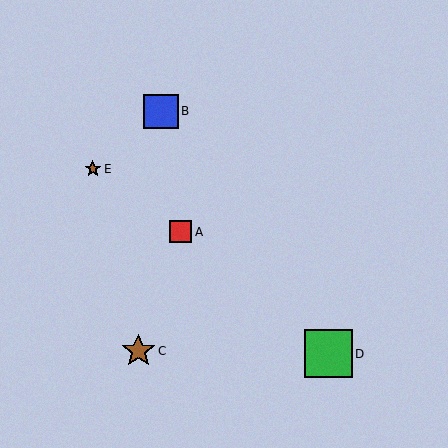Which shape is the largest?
The green square (labeled D) is the largest.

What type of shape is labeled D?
Shape D is a green square.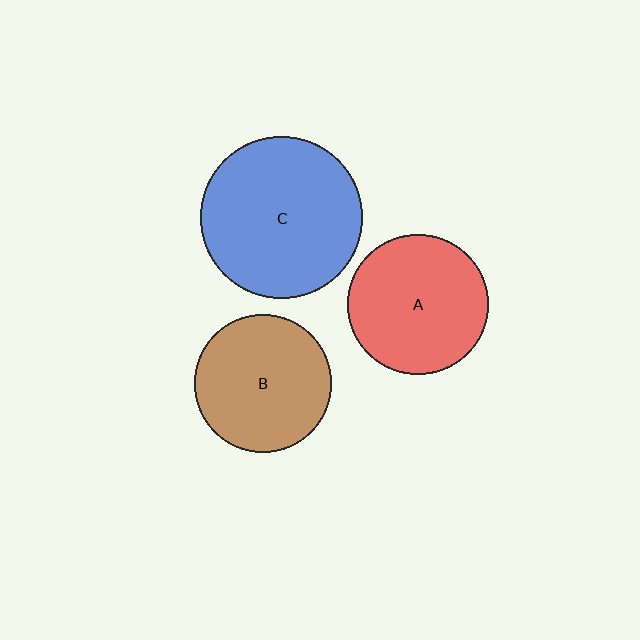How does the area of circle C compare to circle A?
Approximately 1.3 times.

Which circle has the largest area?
Circle C (blue).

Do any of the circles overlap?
No, none of the circles overlap.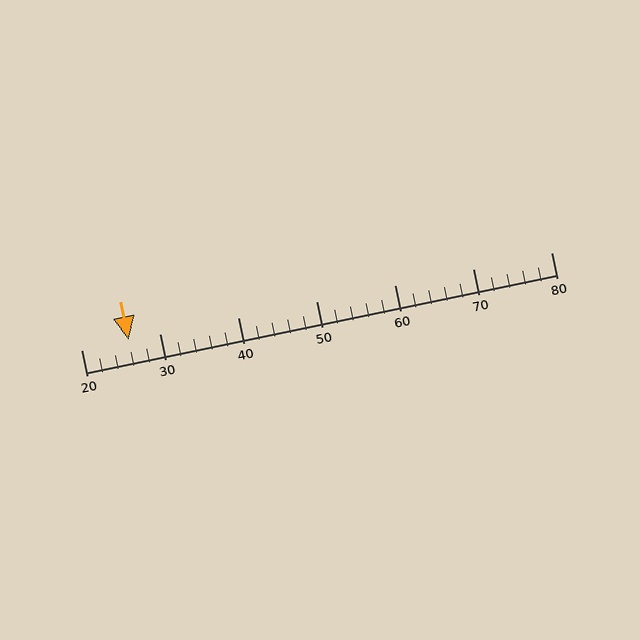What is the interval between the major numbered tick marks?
The major tick marks are spaced 10 units apart.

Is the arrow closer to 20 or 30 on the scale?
The arrow is closer to 30.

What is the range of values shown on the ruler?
The ruler shows values from 20 to 80.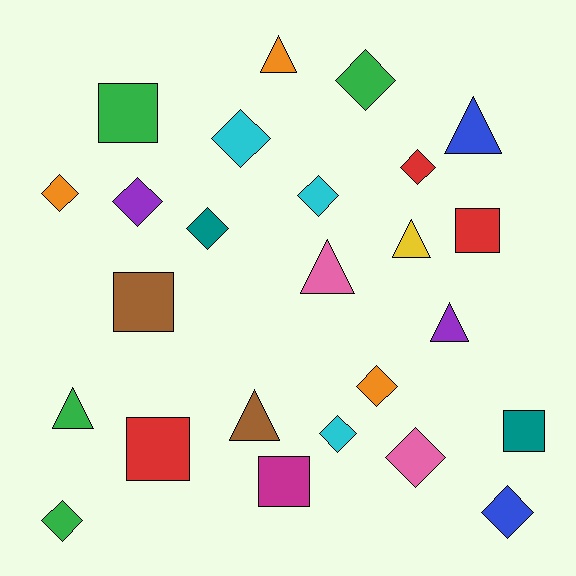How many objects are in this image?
There are 25 objects.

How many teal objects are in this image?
There are 2 teal objects.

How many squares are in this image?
There are 6 squares.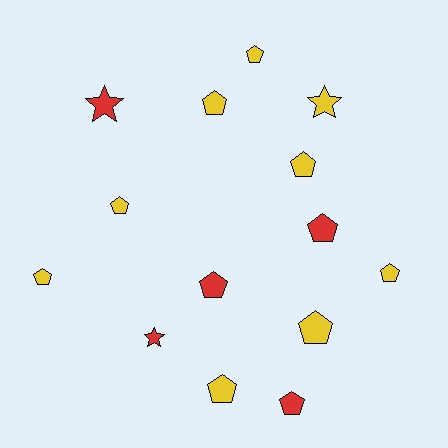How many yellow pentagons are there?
There are 8 yellow pentagons.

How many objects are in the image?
There are 14 objects.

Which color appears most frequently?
Yellow, with 9 objects.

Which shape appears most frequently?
Pentagon, with 11 objects.